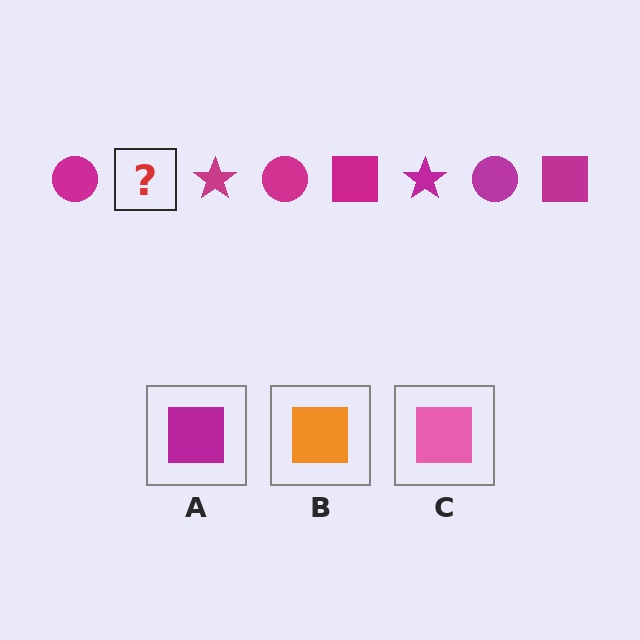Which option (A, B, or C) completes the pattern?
A.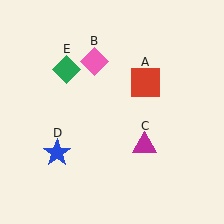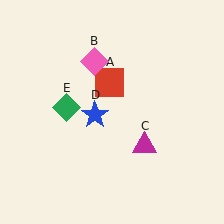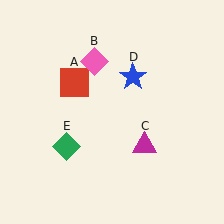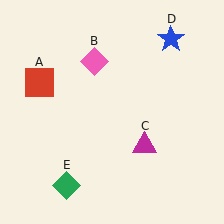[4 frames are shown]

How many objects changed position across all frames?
3 objects changed position: red square (object A), blue star (object D), green diamond (object E).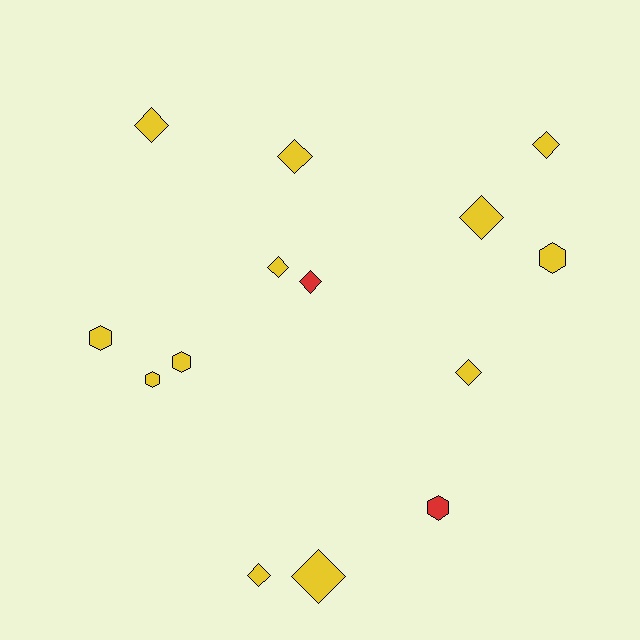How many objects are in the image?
There are 14 objects.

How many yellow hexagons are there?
There are 4 yellow hexagons.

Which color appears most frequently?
Yellow, with 12 objects.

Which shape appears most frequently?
Diamond, with 9 objects.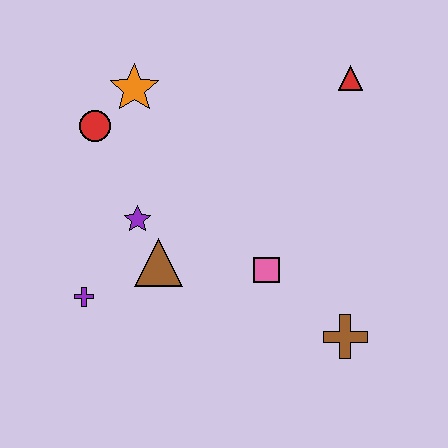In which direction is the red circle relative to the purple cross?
The red circle is above the purple cross.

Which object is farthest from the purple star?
The red triangle is farthest from the purple star.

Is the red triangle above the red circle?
Yes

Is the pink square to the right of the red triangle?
No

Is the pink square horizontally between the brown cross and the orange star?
Yes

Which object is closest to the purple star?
The brown triangle is closest to the purple star.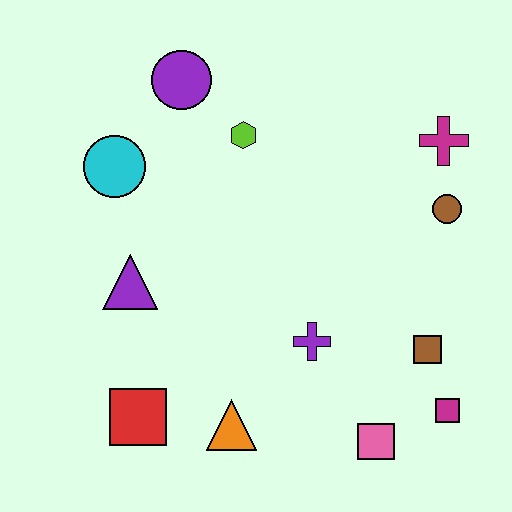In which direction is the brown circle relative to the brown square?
The brown circle is above the brown square.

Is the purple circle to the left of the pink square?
Yes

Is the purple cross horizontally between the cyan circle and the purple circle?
No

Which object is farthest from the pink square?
The purple circle is farthest from the pink square.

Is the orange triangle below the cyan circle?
Yes